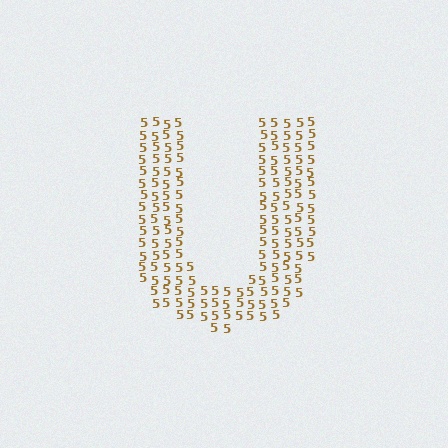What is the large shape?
The large shape is the letter U.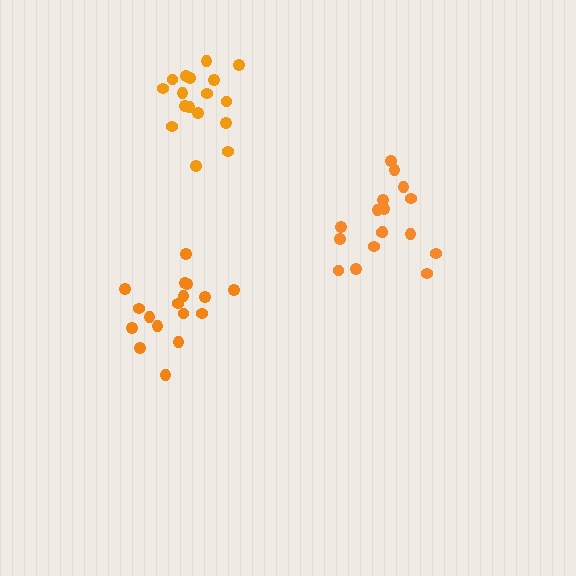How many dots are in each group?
Group 1: 17 dots, Group 2: 17 dots, Group 3: 17 dots (51 total).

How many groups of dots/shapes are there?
There are 3 groups.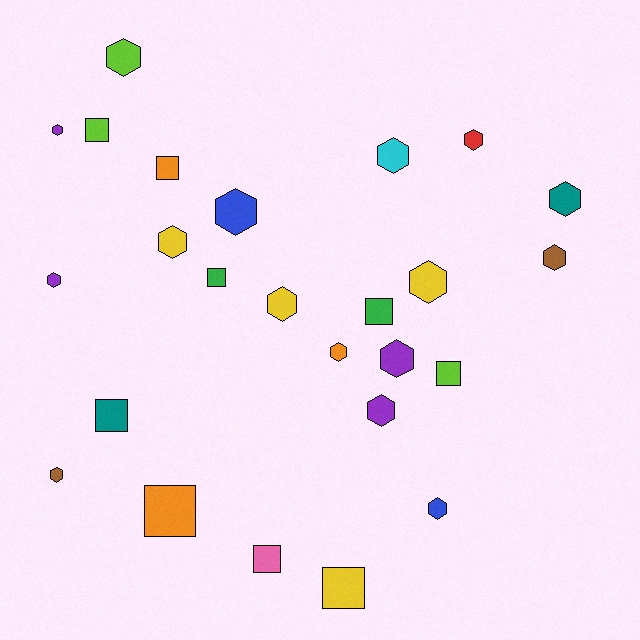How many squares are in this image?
There are 9 squares.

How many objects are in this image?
There are 25 objects.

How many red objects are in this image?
There is 1 red object.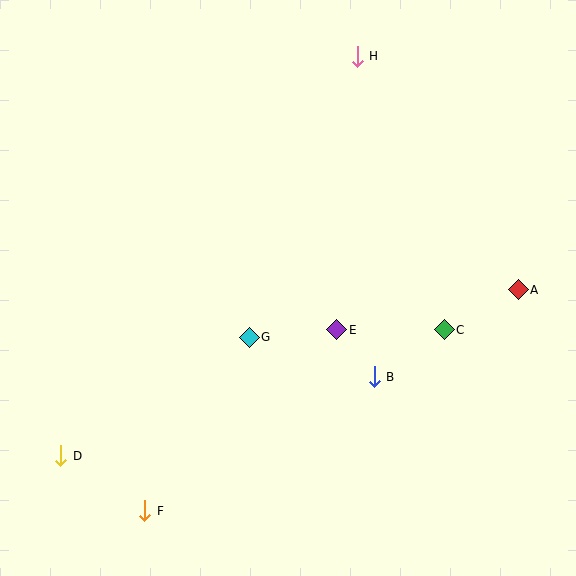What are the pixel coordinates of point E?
Point E is at (337, 330).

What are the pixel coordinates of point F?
Point F is at (145, 511).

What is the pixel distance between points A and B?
The distance between A and B is 168 pixels.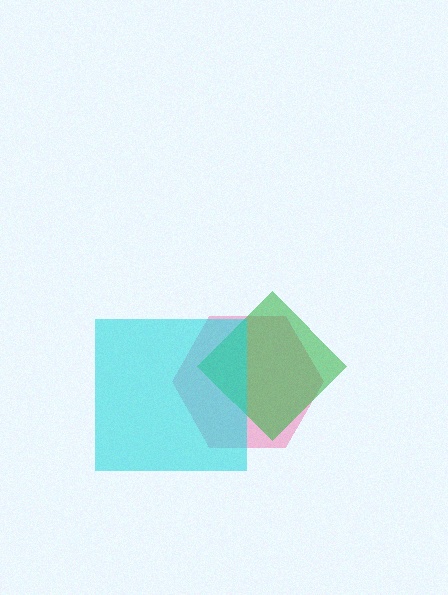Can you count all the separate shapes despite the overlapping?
Yes, there are 3 separate shapes.